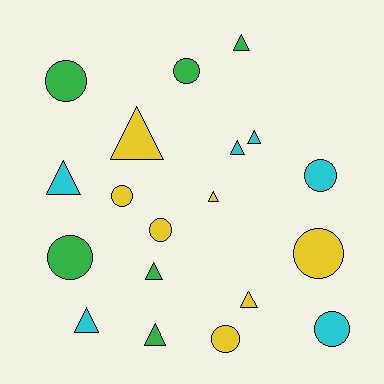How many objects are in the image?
There are 19 objects.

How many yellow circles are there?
There are 4 yellow circles.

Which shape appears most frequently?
Triangle, with 10 objects.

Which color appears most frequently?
Yellow, with 7 objects.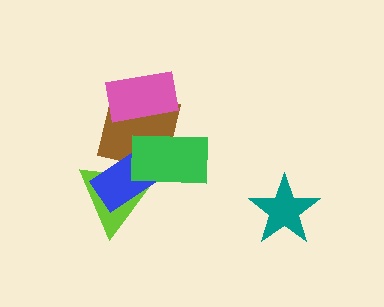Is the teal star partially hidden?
No, no other shape covers it.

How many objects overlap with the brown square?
4 objects overlap with the brown square.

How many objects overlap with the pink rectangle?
1 object overlaps with the pink rectangle.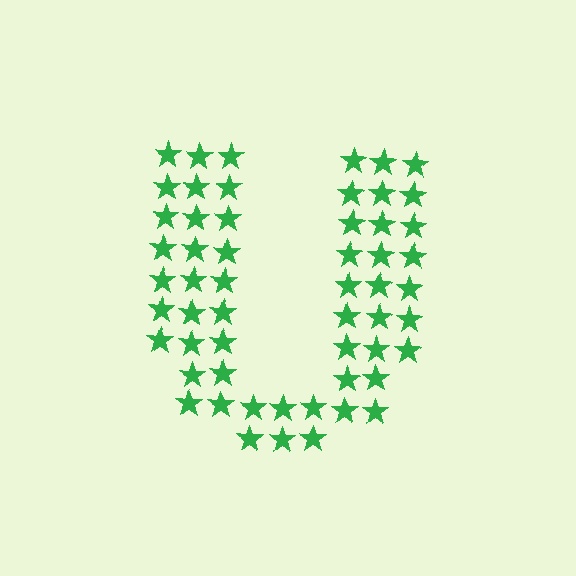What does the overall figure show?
The overall figure shows the letter U.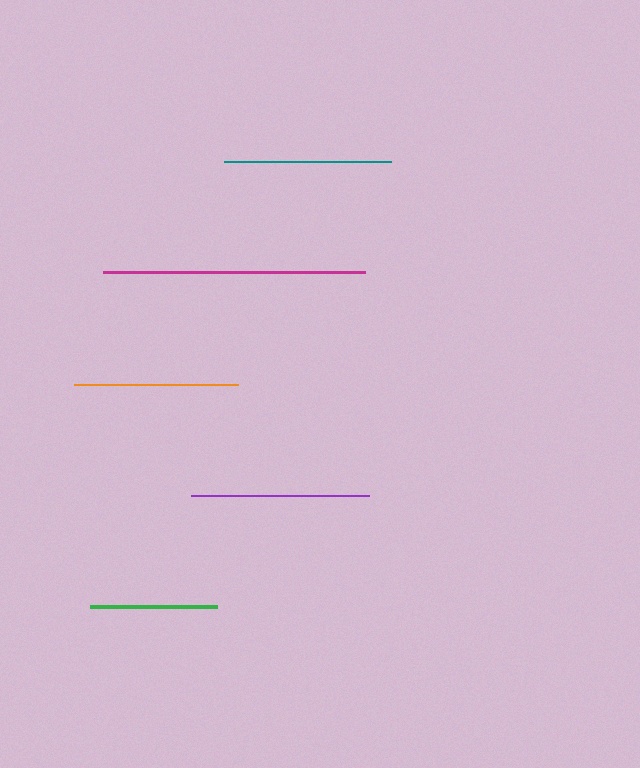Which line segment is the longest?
The magenta line is the longest at approximately 262 pixels.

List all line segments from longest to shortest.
From longest to shortest: magenta, purple, teal, orange, green.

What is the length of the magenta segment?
The magenta segment is approximately 262 pixels long.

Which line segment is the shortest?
The green line is the shortest at approximately 127 pixels.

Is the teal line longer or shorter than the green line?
The teal line is longer than the green line.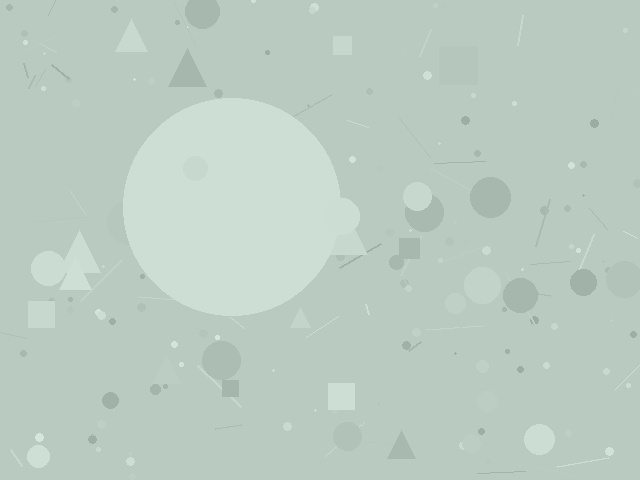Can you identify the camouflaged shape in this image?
The camouflaged shape is a circle.